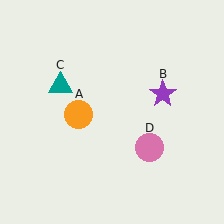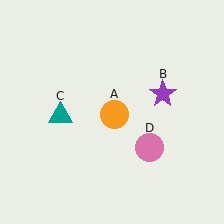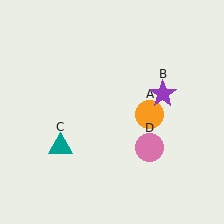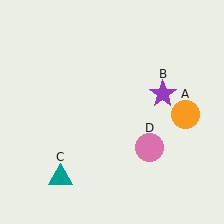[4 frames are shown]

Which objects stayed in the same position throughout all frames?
Purple star (object B) and pink circle (object D) remained stationary.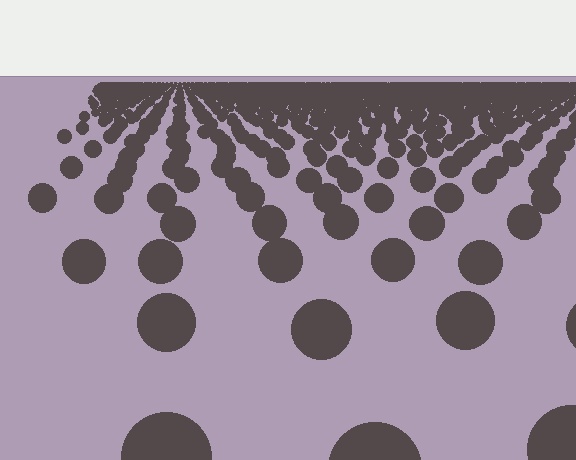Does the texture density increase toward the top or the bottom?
Density increases toward the top.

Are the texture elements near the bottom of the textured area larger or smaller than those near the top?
Larger. Near the bottom, elements are closer to the viewer and appear at a bigger on-screen size.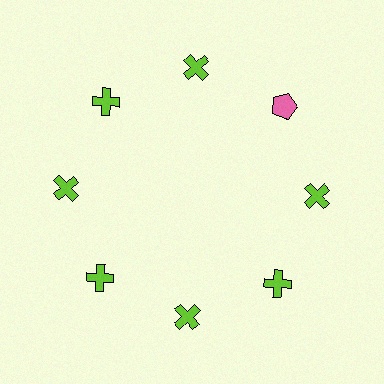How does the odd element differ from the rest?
It differs in both color (pink instead of lime) and shape (pentagon instead of cross).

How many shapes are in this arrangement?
There are 8 shapes arranged in a ring pattern.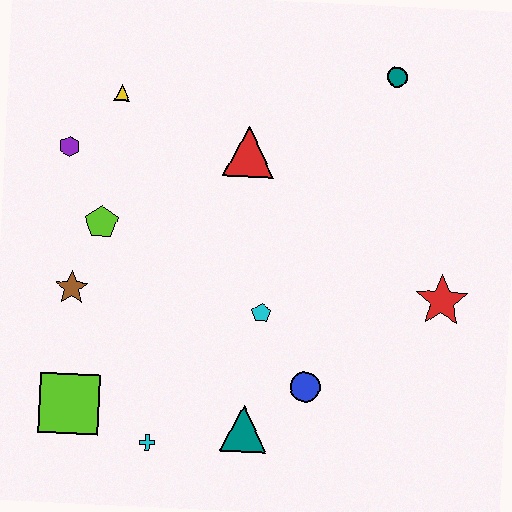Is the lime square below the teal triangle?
No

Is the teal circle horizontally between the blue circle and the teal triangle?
No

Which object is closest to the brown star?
The lime pentagon is closest to the brown star.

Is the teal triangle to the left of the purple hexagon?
No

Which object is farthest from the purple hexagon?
The red star is farthest from the purple hexagon.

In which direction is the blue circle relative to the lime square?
The blue circle is to the right of the lime square.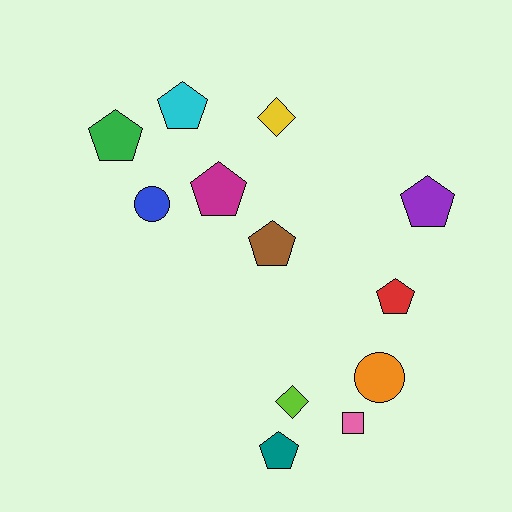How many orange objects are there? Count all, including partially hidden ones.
There is 1 orange object.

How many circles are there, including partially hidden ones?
There are 2 circles.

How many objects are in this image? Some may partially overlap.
There are 12 objects.